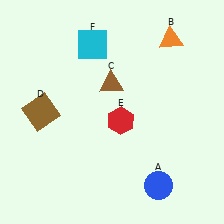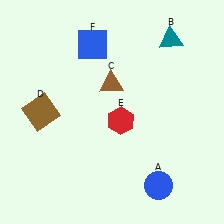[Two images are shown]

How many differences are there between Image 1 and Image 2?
There are 2 differences between the two images.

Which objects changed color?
B changed from orange to teal. F changed from cyan to blue.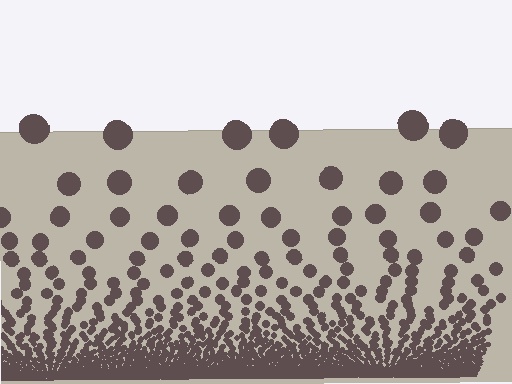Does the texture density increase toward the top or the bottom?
Density increases toward the bottom.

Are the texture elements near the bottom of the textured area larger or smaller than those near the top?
Smaller. The gradient is inverted — elements near the bottom are smaller and denser.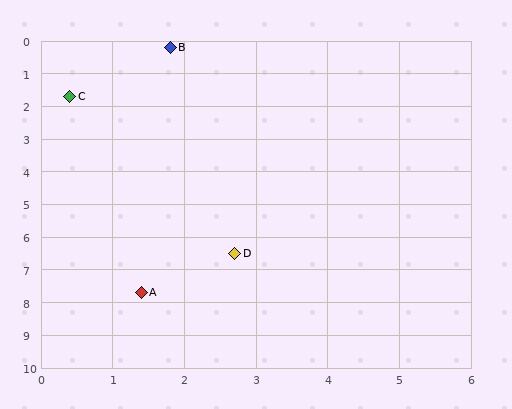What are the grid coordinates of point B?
Point B is at approximately (1.8, 0.2).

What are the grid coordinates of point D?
Point D is at approximately (2.7, 6.5).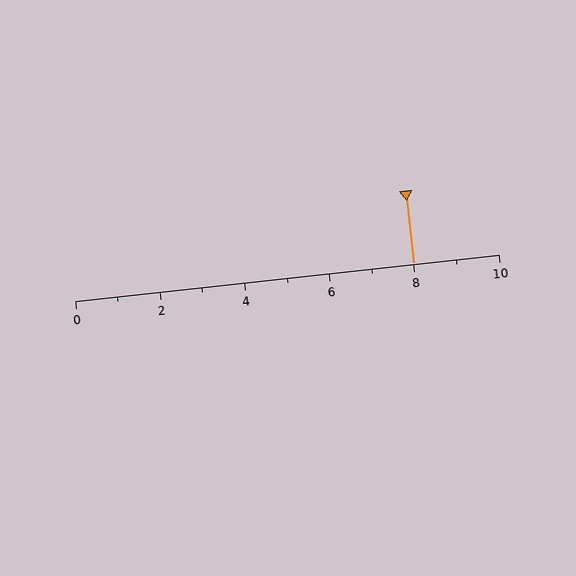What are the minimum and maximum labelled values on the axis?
The axis runs from 0 to 10.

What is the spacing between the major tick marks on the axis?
The major ticks are spaced 2 apart.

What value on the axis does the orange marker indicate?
The marker indicates approximately 8.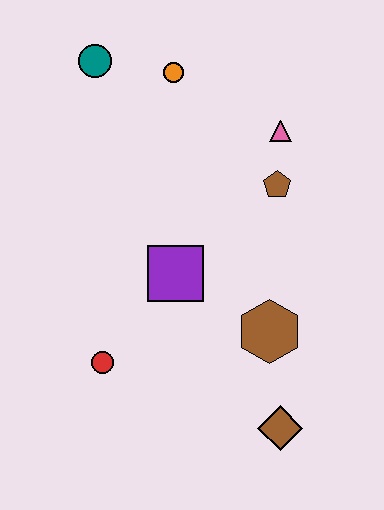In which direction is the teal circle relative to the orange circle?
The teal circle is to the left of the orange circle.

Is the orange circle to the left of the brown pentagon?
Yes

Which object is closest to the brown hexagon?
The brown diamond is closest to the brown hexagon.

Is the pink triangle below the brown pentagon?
No